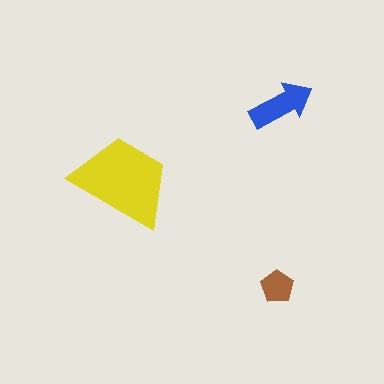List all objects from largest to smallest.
The yellow trapezoid, the blue arrow, the brown pentagon.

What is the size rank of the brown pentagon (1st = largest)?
3rd.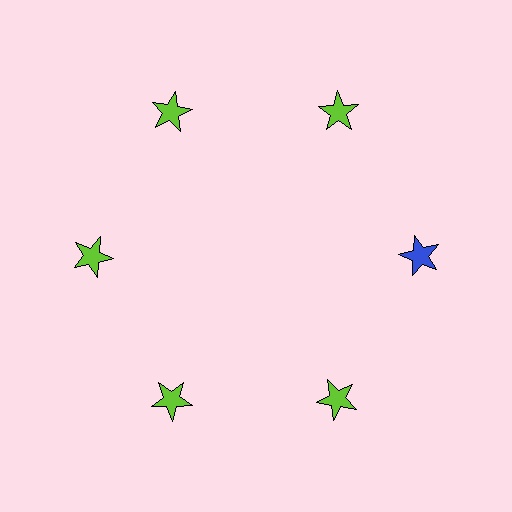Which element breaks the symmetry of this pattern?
The blue star at roughly the 3 o'clock position breaks the symmetry. All other shapes are lime stars.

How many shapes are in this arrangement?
There are 6 shapes arranged in a ring pattern.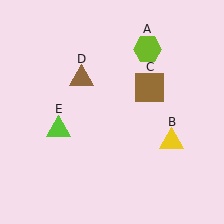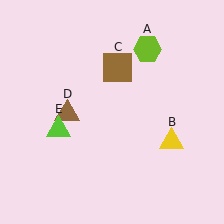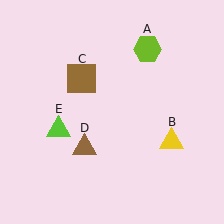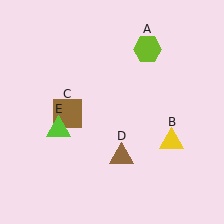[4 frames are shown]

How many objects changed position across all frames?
2 objects changed position: brown square (object C), brown triangle (object D).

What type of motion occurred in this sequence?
The brown square (object C), brown triangle (object D) rotated counterclockwise around the center of the scene.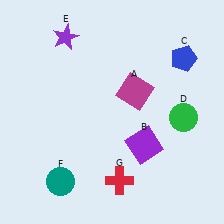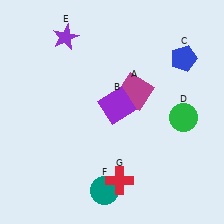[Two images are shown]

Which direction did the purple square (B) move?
The purple square (B) moved up.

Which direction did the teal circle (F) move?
The teal circle (F) moved right.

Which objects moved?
The objects that moved are: the purple square (B), the teal circle (F).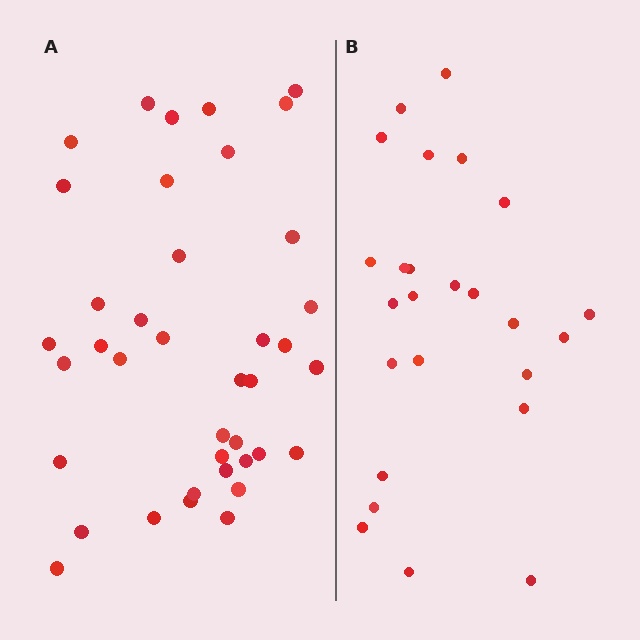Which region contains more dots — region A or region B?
Region A (the left region) has more dots.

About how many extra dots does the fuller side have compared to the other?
Region A has approximately 15 more dots than region B.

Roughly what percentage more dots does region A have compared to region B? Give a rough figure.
About 55% more.